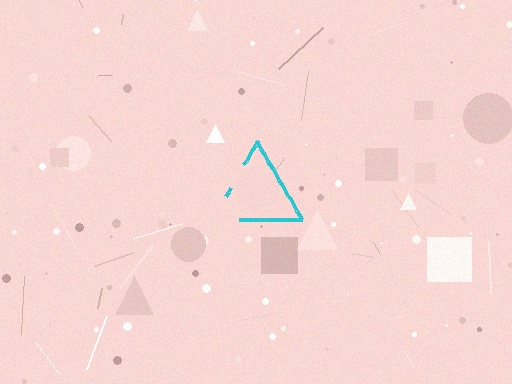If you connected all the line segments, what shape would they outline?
They would outline a triangle.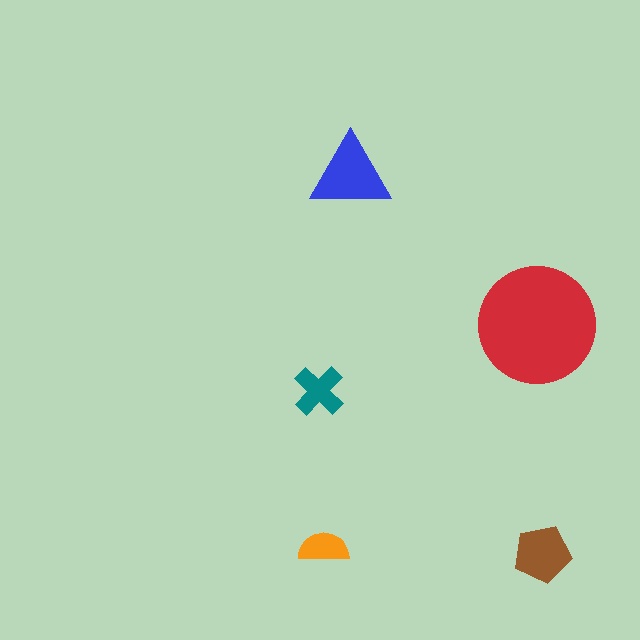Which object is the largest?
The red circle.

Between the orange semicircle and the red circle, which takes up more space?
The red circle.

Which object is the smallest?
The orange semicircle.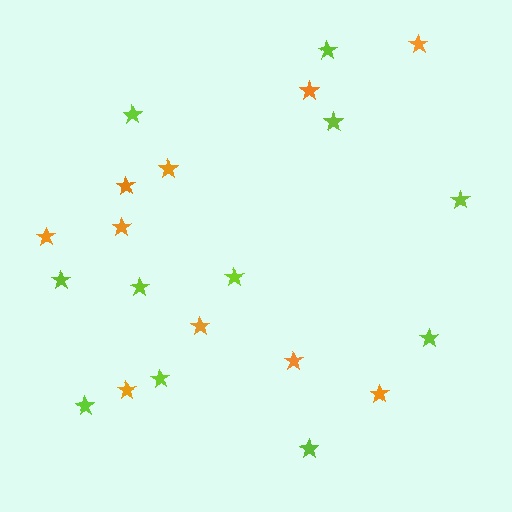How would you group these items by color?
There are 2 groups: one group of orange stars (10) and one group of lime stars (11).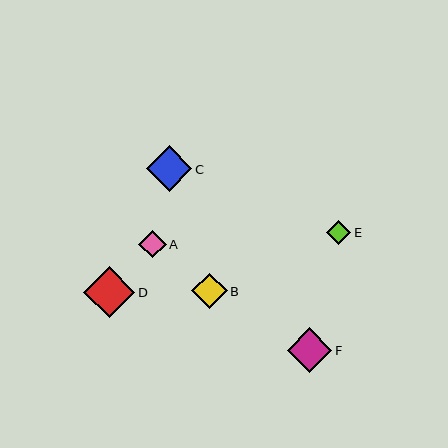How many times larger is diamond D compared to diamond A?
Diamond D is approximately 1.8 times the size of diamond A.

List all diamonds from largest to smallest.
From largest to smallest: D, C, F, B, A, E.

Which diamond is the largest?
Diamond D is the largest with a size of approximately 51 pixels.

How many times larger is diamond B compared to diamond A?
Diamond B is approximately 1.3 times the size of diamond A.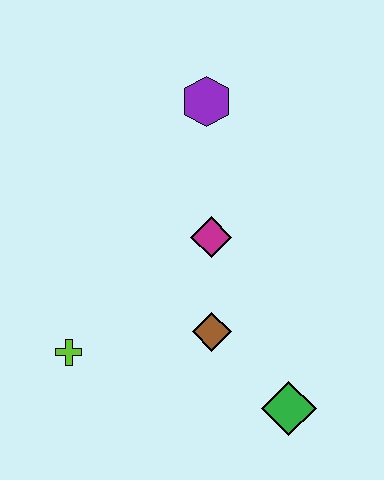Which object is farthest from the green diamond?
The purple hexagon is farthest from the green diamond.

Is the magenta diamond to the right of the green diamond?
No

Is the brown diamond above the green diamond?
Yes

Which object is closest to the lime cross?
The brown diamond is closest to the lime cross.